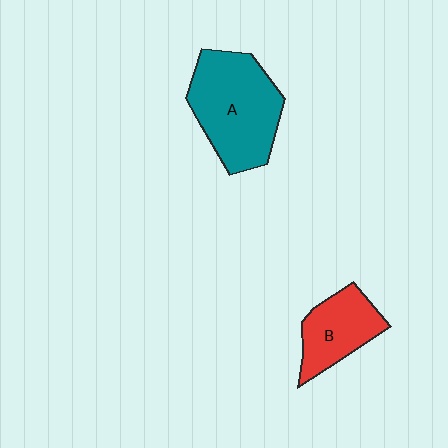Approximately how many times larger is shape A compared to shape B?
Approximately 1.7 times.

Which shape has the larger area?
Shape A (teal).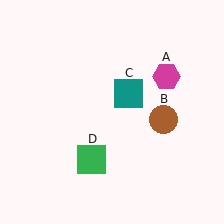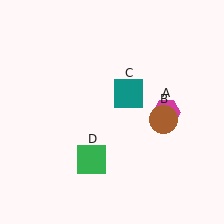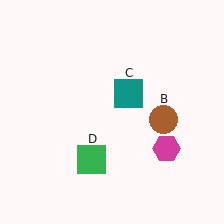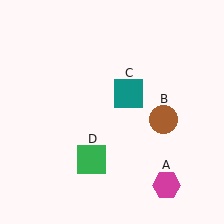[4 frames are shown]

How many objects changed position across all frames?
1 object changed position: magenta hexagon (object A).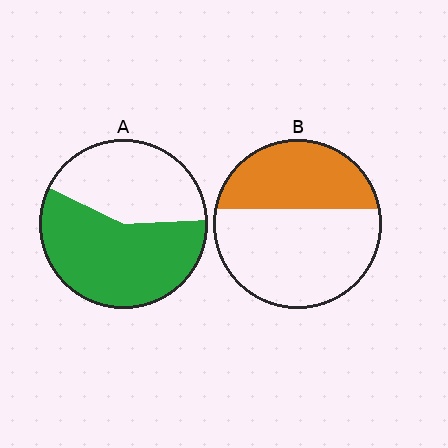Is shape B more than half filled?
No.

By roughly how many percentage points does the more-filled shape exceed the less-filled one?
By roughly 20 percentage points (A over B).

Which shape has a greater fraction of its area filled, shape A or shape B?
Shape A.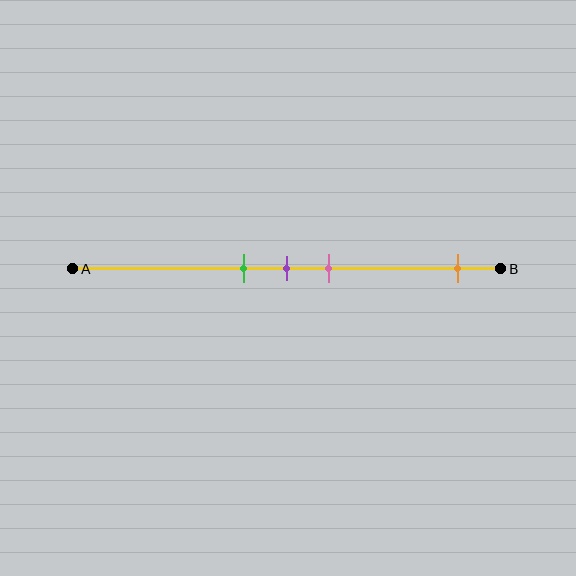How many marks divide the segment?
There are 4 marks dividing the segment.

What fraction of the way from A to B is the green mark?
The green mark is approximately 40% (0.4) of the way from A to B.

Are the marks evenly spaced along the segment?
No, the marks are not evenly spaced.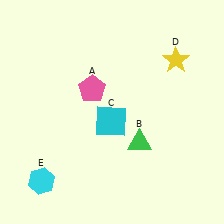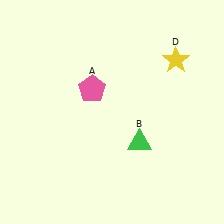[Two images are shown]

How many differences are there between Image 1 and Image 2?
There are 2 differences between the two images.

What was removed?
The cyan hexagon (E), the cyan square (C) were removed in Image 2.